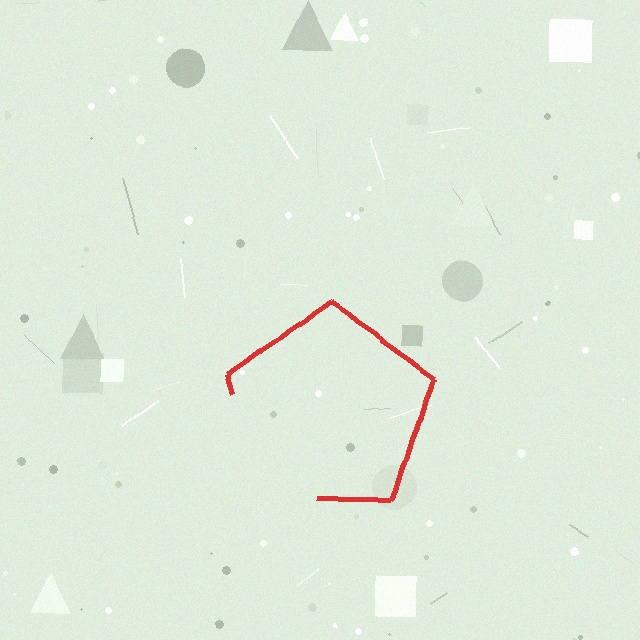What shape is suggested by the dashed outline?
The dashed outline suggests a pentagon.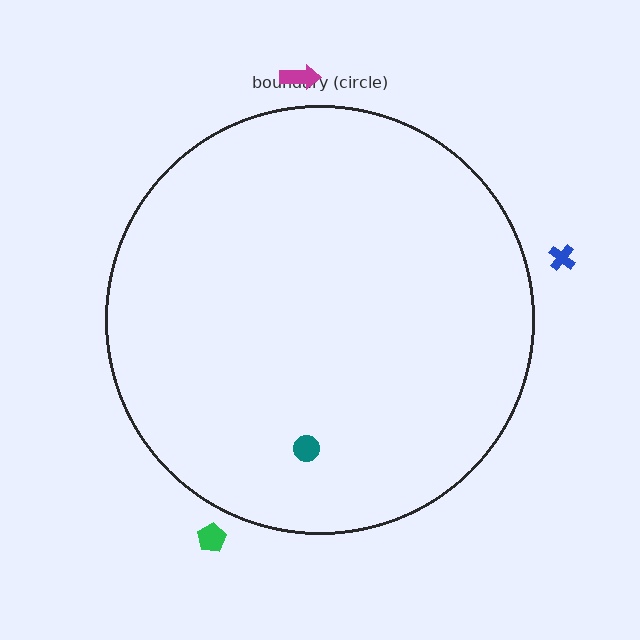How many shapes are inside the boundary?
1 inside, 3 outside.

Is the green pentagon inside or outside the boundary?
Outside.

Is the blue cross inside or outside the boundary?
Outside.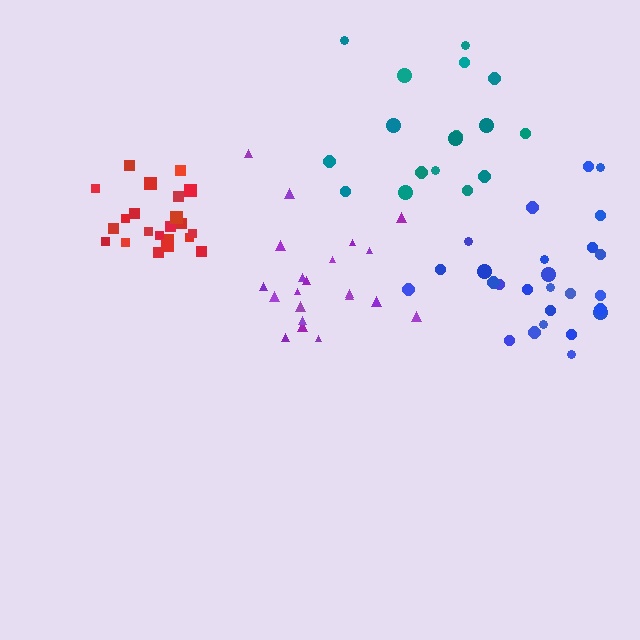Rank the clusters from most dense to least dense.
red, purple, blue, teal.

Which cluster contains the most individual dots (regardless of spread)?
Blue (26).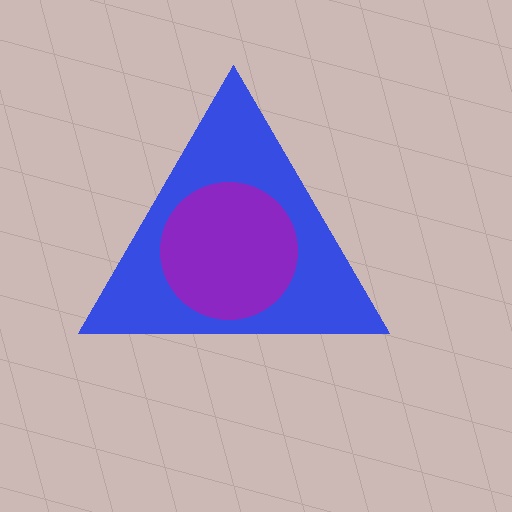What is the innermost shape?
The purple circle.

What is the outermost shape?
The blue triangle.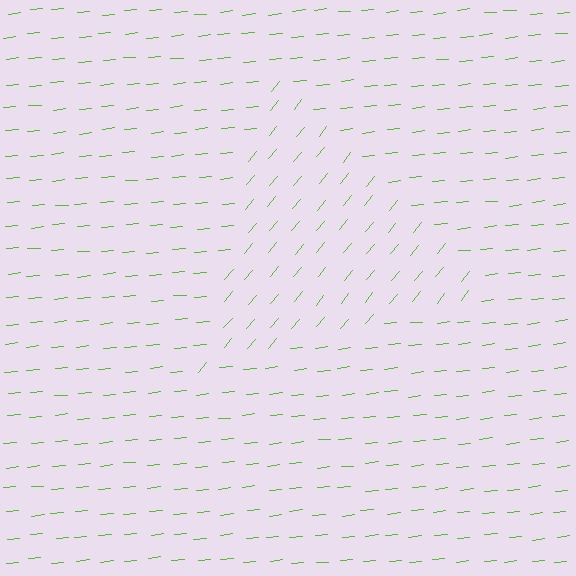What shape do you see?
I see a triangle.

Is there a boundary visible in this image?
Yes, there is a texture boundary formed by a change in line orientation.